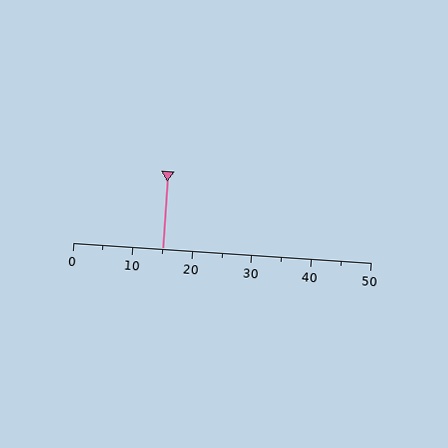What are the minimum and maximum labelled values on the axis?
The axis runs from 0 to 50.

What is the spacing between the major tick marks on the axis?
The major ticks are spaced 10 apart.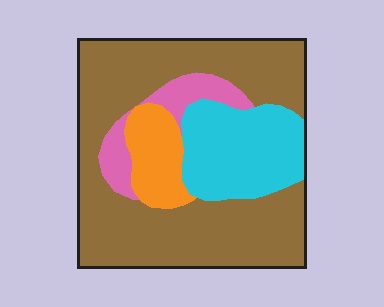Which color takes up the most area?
Brown, at roughly 60%.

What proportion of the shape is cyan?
Cyan covers 21% of the shape.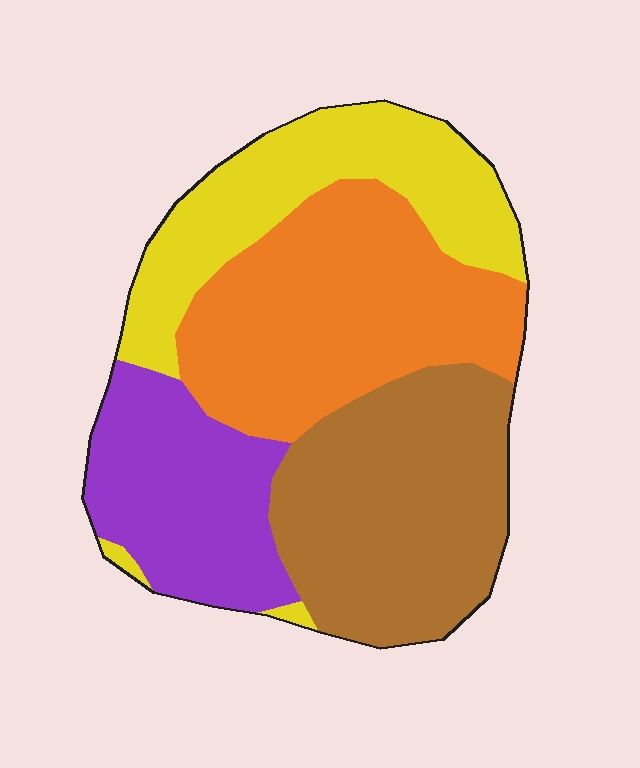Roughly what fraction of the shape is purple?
Purple takes up less than a quarter of the shape.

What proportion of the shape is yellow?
Yellow takes up about one fifth (1/5) of the shape.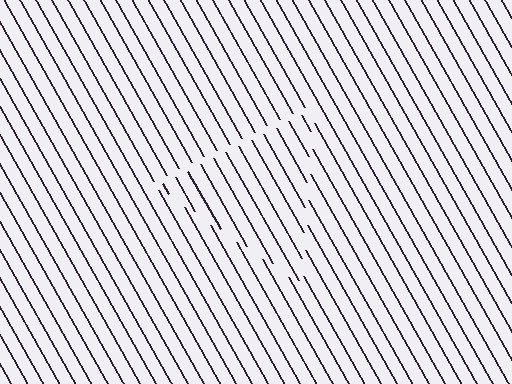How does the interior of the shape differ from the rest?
The interior of the shape contains the same grating, shifted by half a period — the contour is defined by the phase discontinuity where line-ends from the inner and outer gratings abut.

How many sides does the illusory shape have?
3 sides — the line-ends trace a triangle.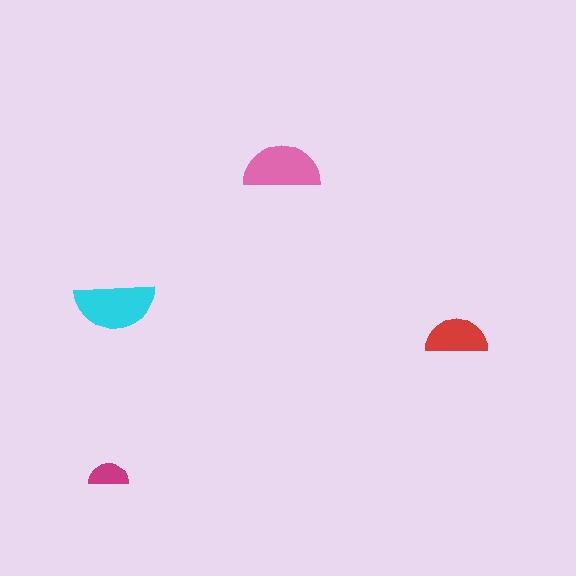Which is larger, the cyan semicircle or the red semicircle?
The cyan one.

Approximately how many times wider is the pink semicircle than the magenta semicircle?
About 2 times wider.